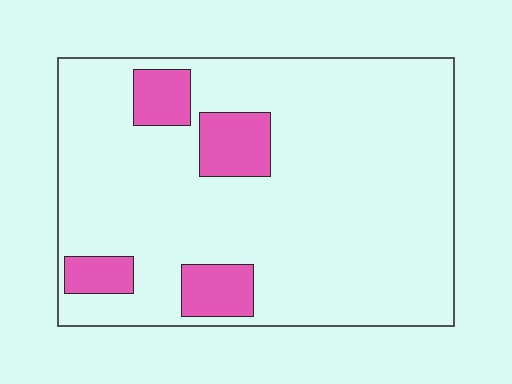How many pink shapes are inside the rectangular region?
4.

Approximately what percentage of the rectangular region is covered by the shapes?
Approximately 15%.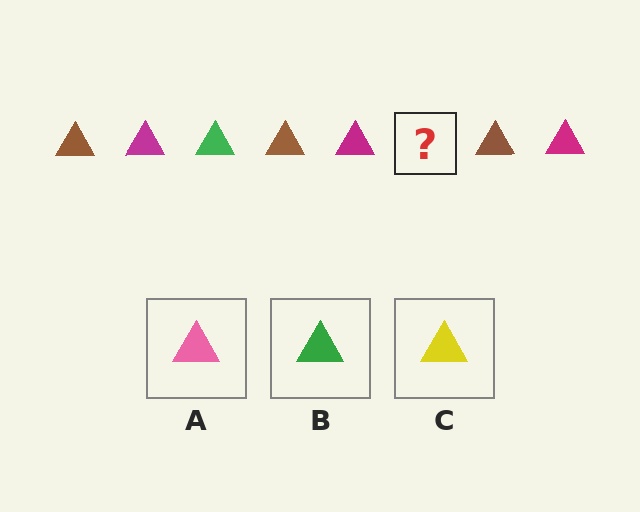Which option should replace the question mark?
Option B.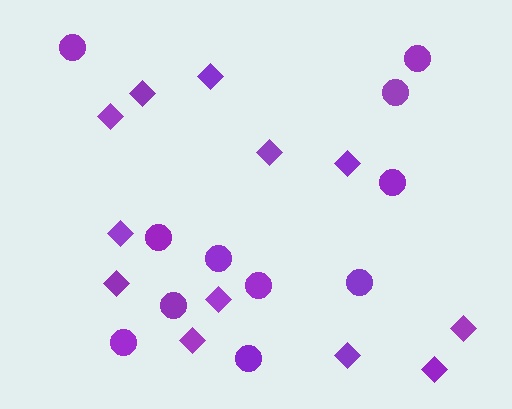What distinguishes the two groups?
There are 2 groups: one group of circles (11) and one group of diamonds (12).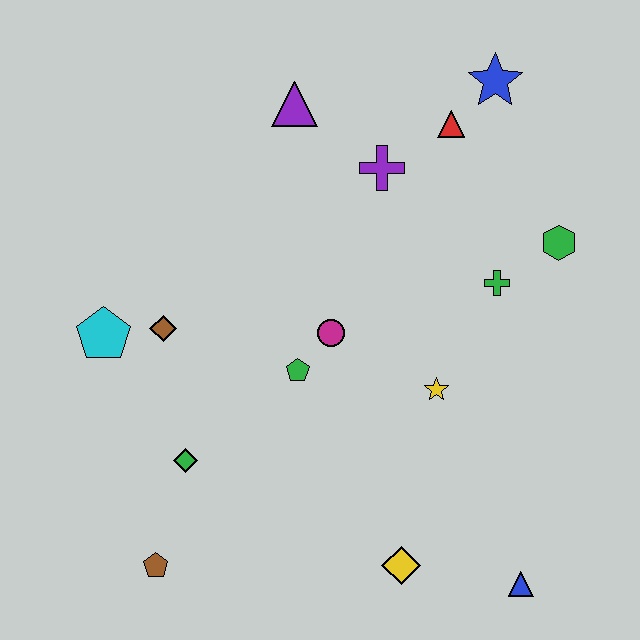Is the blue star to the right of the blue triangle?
No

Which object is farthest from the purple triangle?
The blue triangle is farthest from the purple triangle.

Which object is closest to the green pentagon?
The magenta circle is closest to the green pentagon.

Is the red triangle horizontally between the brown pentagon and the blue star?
Yes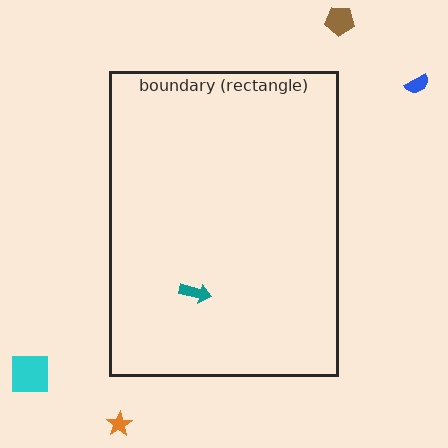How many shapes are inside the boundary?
1 inside, 4 outside.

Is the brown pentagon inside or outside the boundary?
Outside.